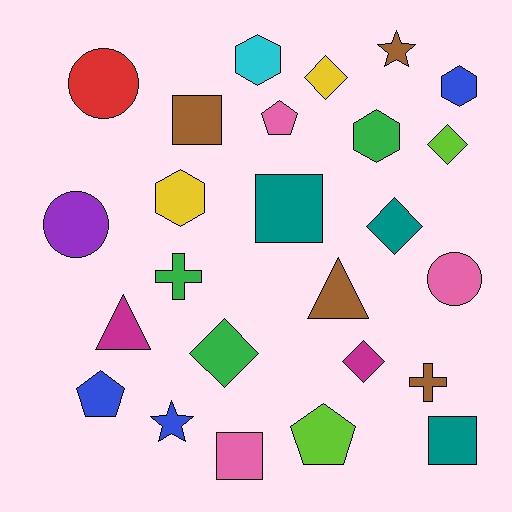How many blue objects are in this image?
There are 3 blue objects.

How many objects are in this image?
There are 25 objects.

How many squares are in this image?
There are 4 squares.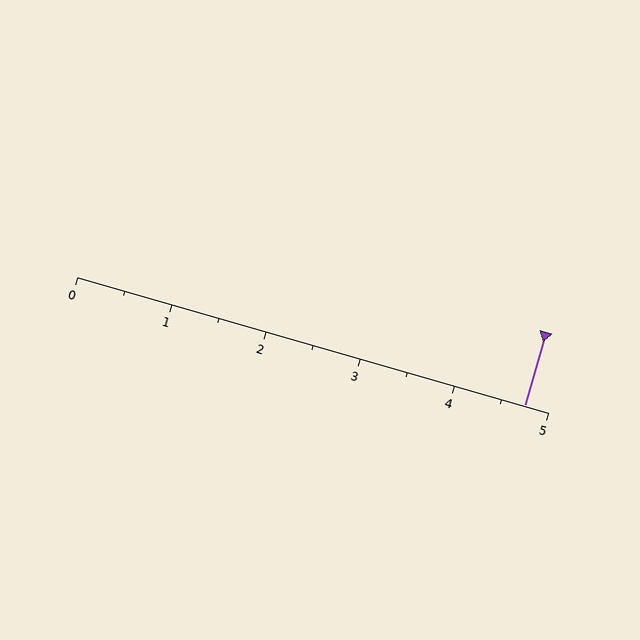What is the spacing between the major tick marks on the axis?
The major ticks are spaced 1 apart.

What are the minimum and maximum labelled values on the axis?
The axis runs from 0 to 5.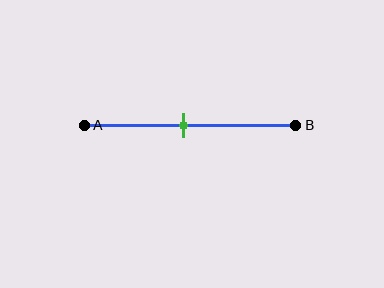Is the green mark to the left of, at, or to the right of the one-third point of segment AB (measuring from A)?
The green mark is to the right of the one-third point of segment AB.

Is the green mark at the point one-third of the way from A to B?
No, the mark is at about 45% from A, not at the 33% one-third point.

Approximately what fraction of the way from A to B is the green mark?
The green mark is approximately 45% of the way from A to B.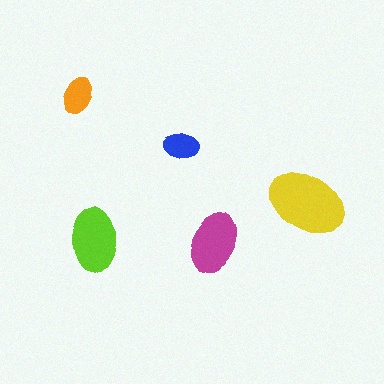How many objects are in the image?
There are 5 objects in the image.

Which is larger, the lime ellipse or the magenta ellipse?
The lime one.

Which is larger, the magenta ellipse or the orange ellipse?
The magenta one.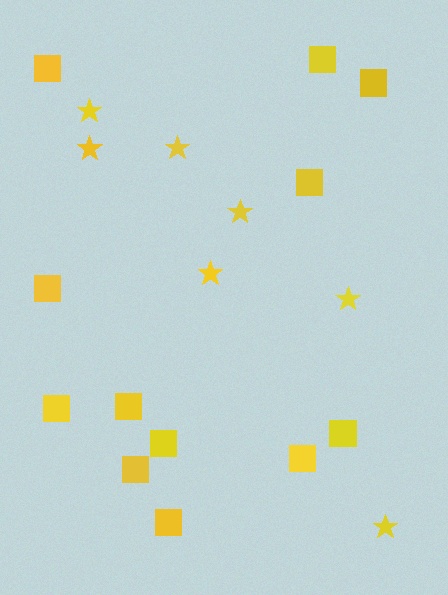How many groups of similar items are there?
There are 2 groups: one group of stars (7) and one group of squares (12).